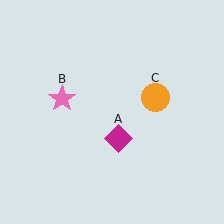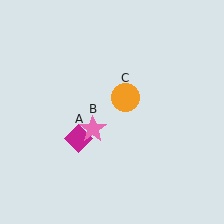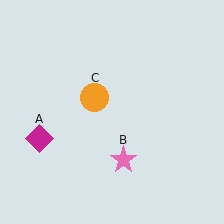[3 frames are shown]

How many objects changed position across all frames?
3 objects changed position: magenta diamond (object A), pink star (object B), orange circle (object C).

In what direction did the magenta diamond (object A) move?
The magenta diamond (object A) moved left.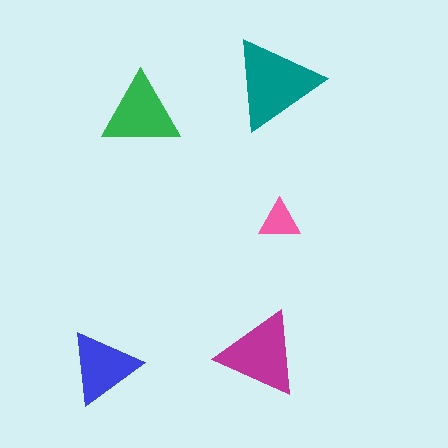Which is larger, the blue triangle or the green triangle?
The green one.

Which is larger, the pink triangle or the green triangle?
The green one.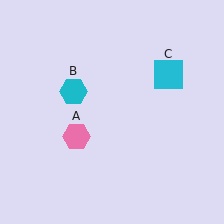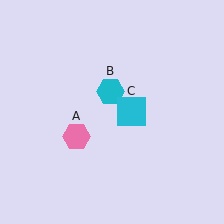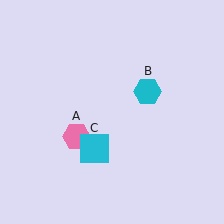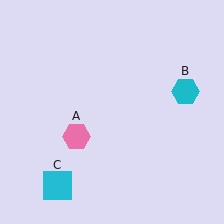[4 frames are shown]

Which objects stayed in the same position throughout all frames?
Pink hexagon (object A) remained stationary.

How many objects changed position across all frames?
2 objects changed position: cyan hexagon (object B), cyan square (object C).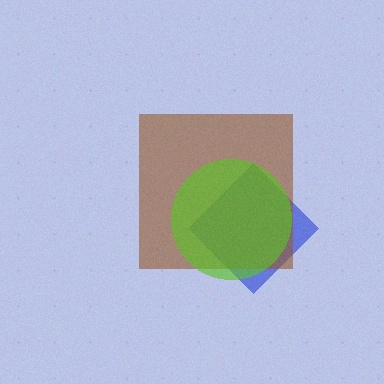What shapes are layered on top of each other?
The layered shapes are: a blue diamond, a brown square, a lime circle.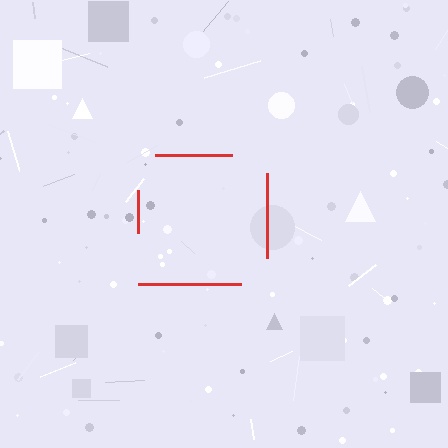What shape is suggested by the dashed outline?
The dashed outline suggests a square.